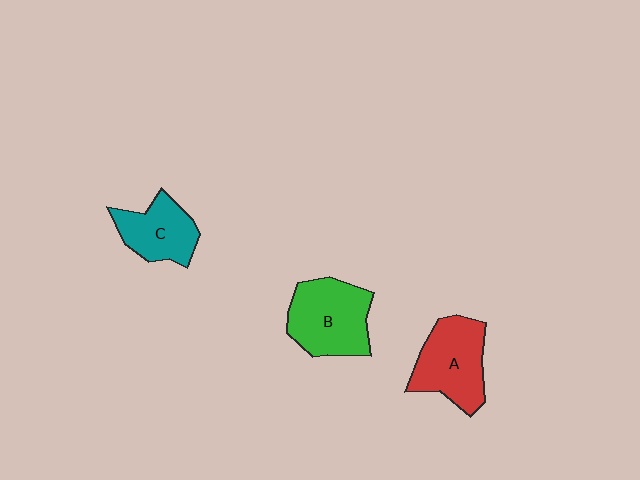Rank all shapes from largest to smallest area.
From largest to smallest: B (green), A (red), C (teal).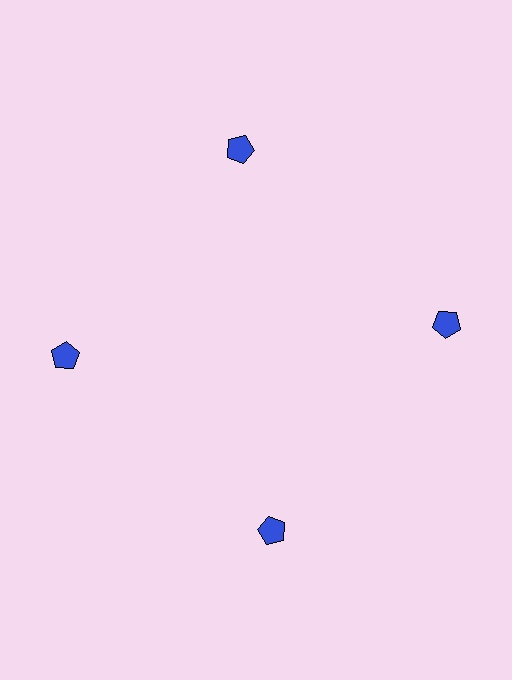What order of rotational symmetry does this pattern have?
This pattern has 4-fold rotational symmetry.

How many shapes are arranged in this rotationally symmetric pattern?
There are 4 shapes, arranged in 4 groups of 1.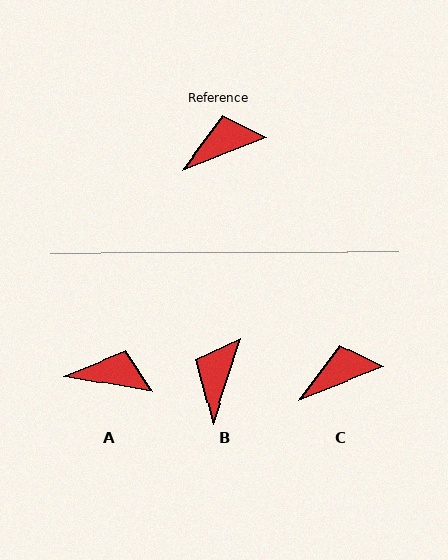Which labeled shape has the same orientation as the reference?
C.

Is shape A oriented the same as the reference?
No, it is off by about 31 degrees.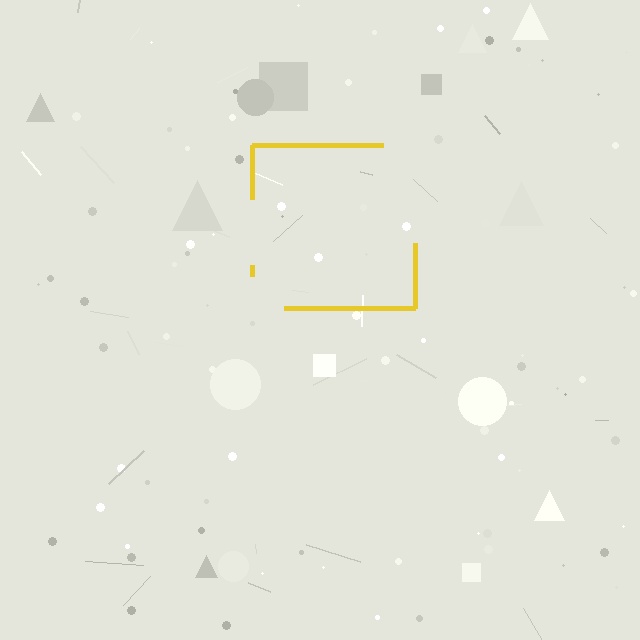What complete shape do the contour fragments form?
The contour fragments form a square.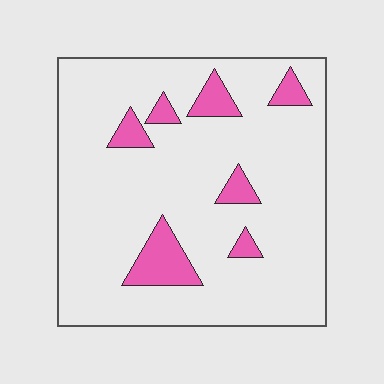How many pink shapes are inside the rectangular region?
7.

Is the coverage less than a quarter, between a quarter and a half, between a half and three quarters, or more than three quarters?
Less than a quarter.